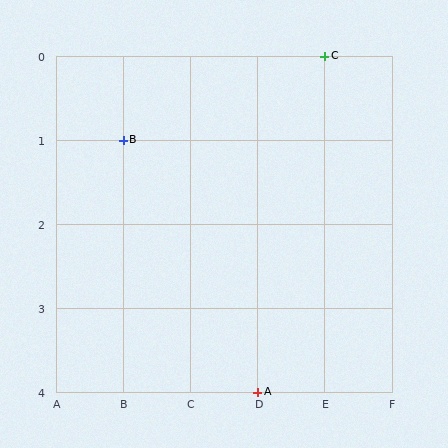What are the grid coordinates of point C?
Point C is at grid coordinates (E, 0).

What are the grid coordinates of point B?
Point B is at grid coordinates (B, 1).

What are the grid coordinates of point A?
Point A is at grid coordinates (D, 4).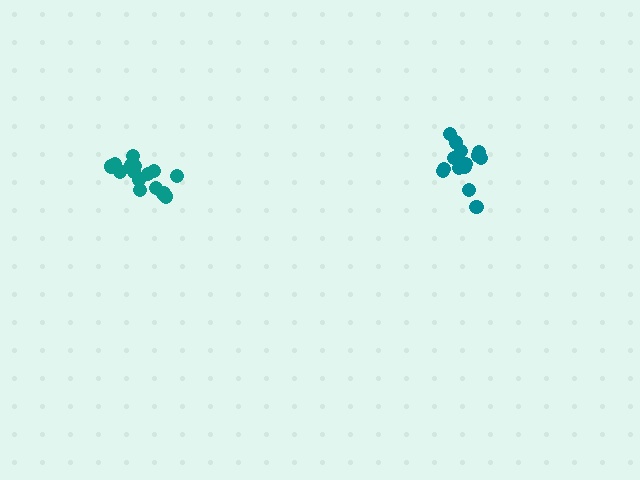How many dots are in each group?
Group 1: 15 dots, Group 2: 15 dots (30 total).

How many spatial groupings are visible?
There are 2 spatial groupings.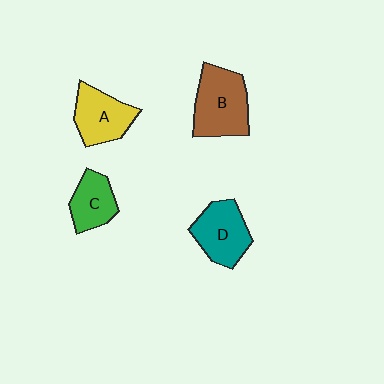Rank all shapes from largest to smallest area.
From largest to smallest: B (brown), D (teal), A (yellow), C (green).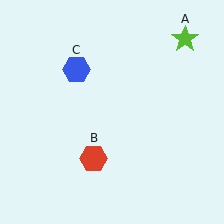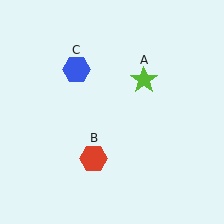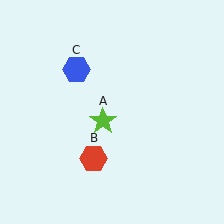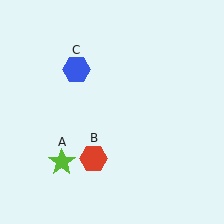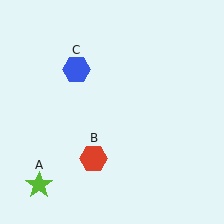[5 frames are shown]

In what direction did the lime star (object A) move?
The lime star (object A) moved down and to the left.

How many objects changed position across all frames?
1 object changed position: lime star (object A).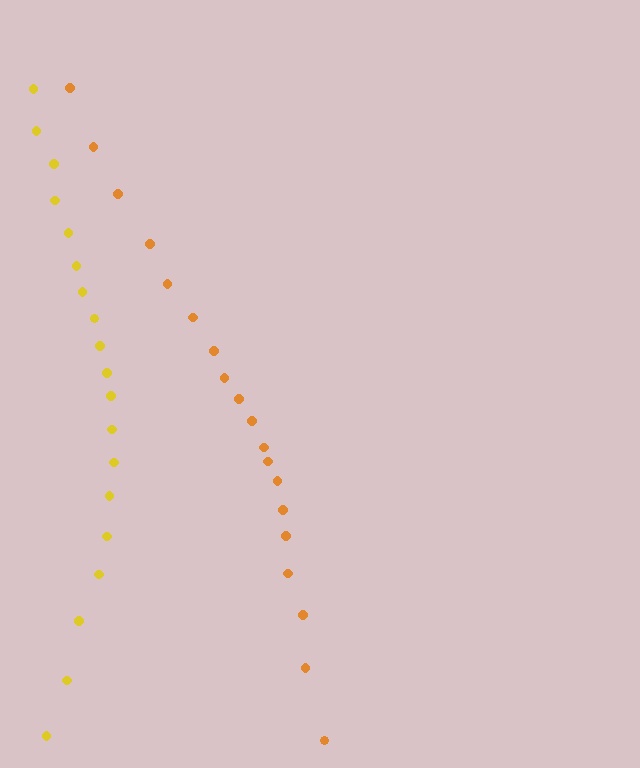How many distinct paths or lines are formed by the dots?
There are 2 distinct paths.